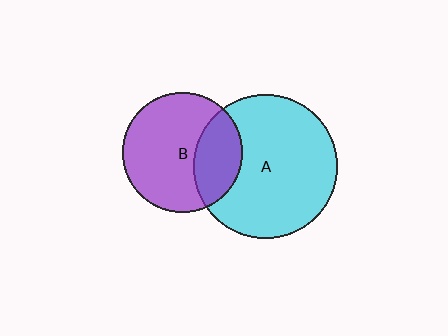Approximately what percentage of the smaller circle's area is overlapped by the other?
Approximately 30%.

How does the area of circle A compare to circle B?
Approximately 1.4 times.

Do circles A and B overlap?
Yes.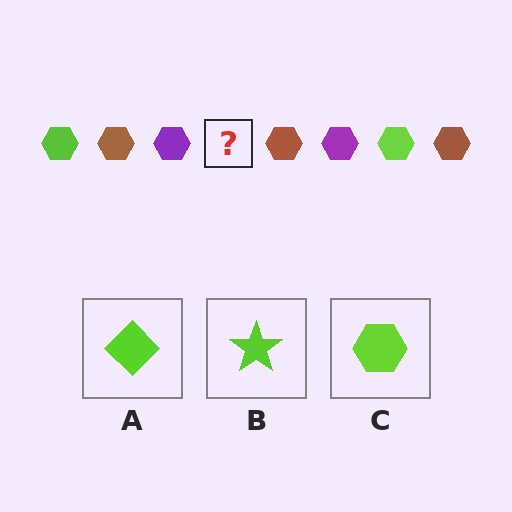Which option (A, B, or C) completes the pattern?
C.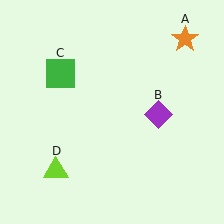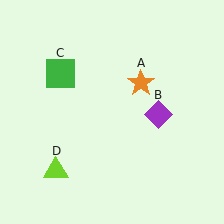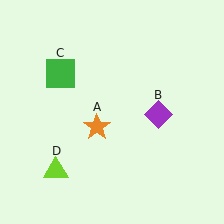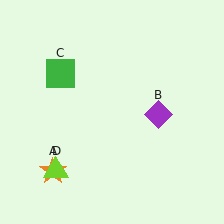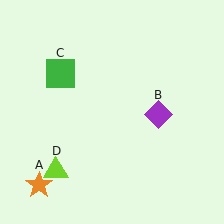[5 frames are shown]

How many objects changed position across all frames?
1 object changed position: orange star (object A).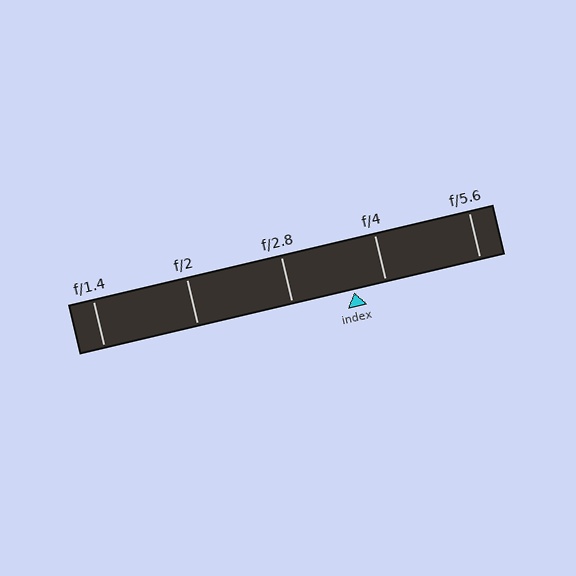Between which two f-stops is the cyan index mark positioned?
The index mark is between f/2.8 and f/4.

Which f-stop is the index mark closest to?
The index mark is closest to f/4.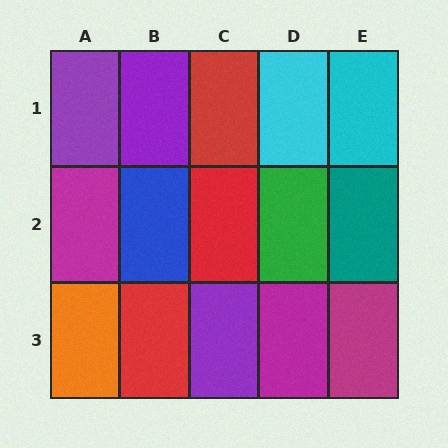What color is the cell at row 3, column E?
Magenta.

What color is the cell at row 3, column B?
Red.